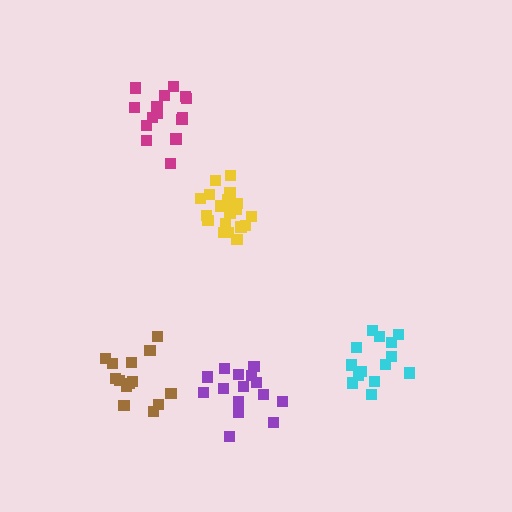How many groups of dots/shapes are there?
There are 5 groups.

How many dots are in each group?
Group 1: 14 dots, Group 2: 15 dots, Group 3: 15 dots, Group 4: 14 dots, Group 5: 20 dots (78 total).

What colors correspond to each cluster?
The clusters are colored: brown, magenta, purple, cyan, yellow.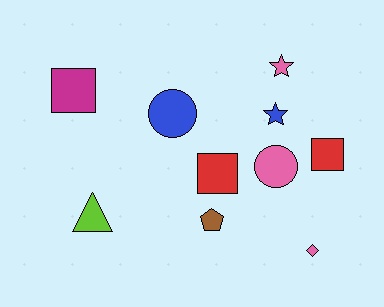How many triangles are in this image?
There is 1 triangle.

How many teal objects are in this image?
There are no teal objects.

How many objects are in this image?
There are 10 objects.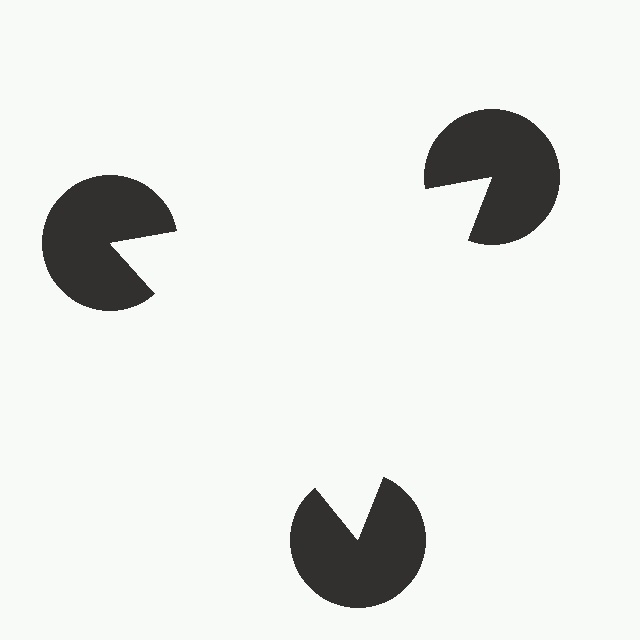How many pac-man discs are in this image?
There are 3 — one at each vertex of the illusory triangle.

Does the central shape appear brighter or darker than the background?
It typically appears slightly brighter than the background, even though no actual brightness change is drawn.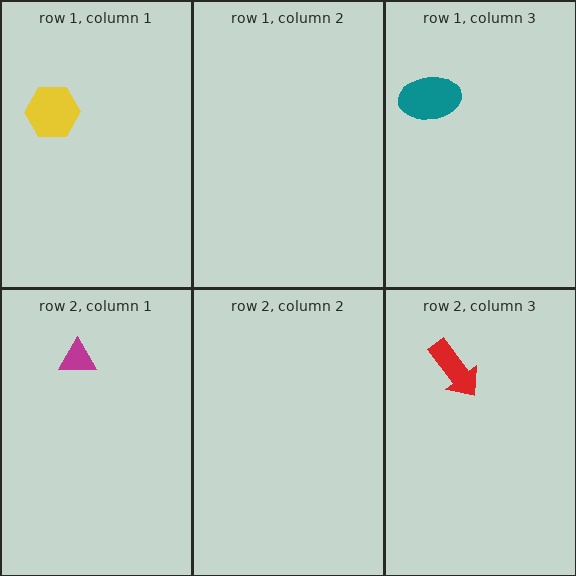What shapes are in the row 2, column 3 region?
The red arrow.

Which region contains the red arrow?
The row 2, column 3 region.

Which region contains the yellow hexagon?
The row 1, column 1 region.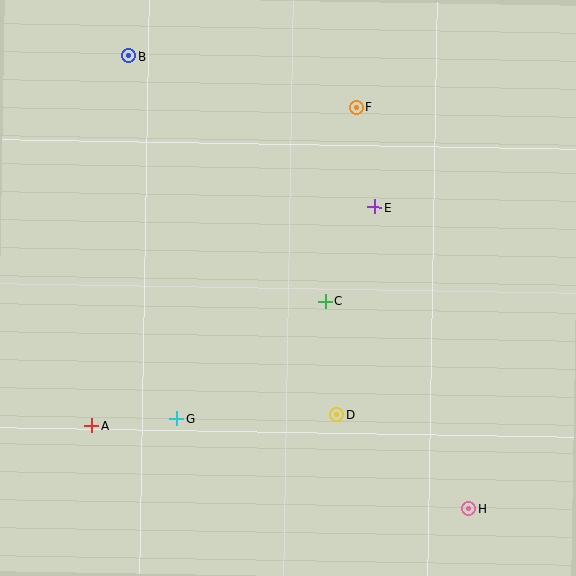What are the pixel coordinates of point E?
Point E is at (375, 207).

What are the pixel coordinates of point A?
Point A is at (91, 425).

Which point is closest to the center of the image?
Point C at (325, 301) is closest to the center.